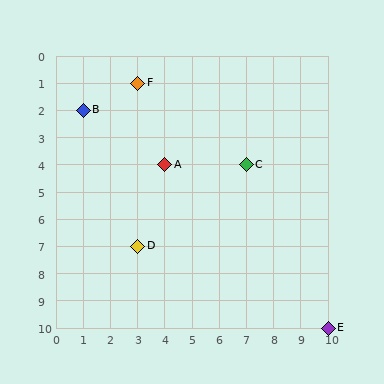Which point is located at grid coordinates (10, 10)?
Point E is at (10, 10).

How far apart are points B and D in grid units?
Points B and D are 2 columns and 5 rows apart (about 5.4 grid units diagonally).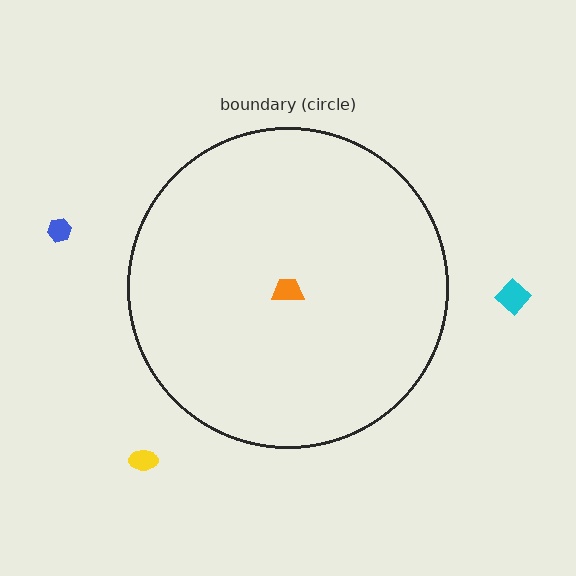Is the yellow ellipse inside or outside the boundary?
Outside.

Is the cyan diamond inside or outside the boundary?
Outside.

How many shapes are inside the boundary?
1 inside, 3 outside.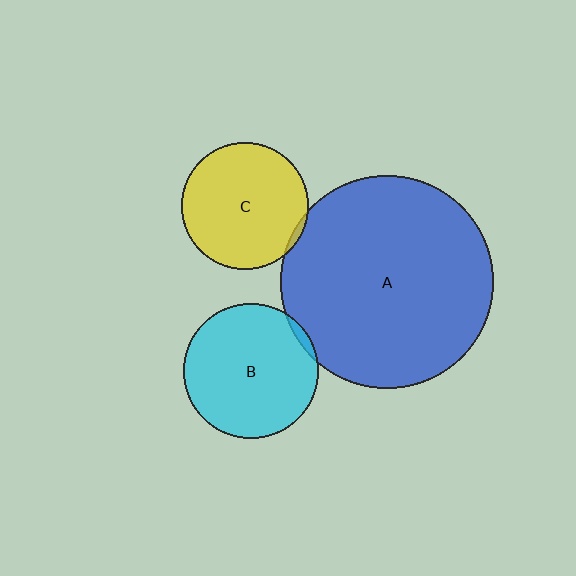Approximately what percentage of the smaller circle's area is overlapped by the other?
Approximately 5%.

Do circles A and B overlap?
Yes.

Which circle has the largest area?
Circle A (blue).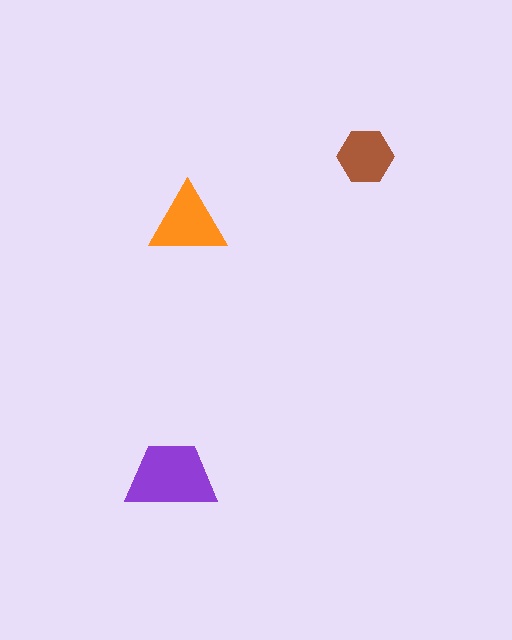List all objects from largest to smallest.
The purple trapezoid, the orange triangle, the brown hexagon.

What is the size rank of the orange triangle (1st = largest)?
2nd.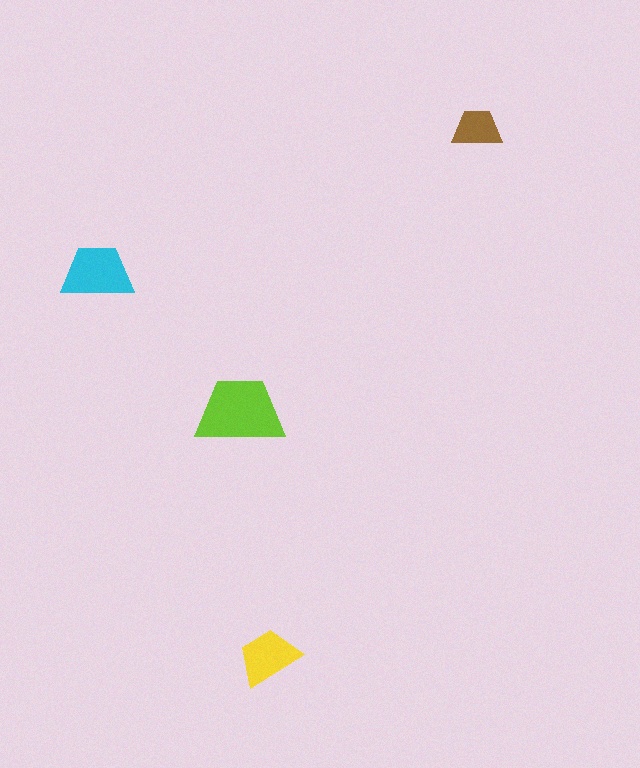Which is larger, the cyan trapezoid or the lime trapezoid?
The lime one.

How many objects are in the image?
There are 4 objects in the image.